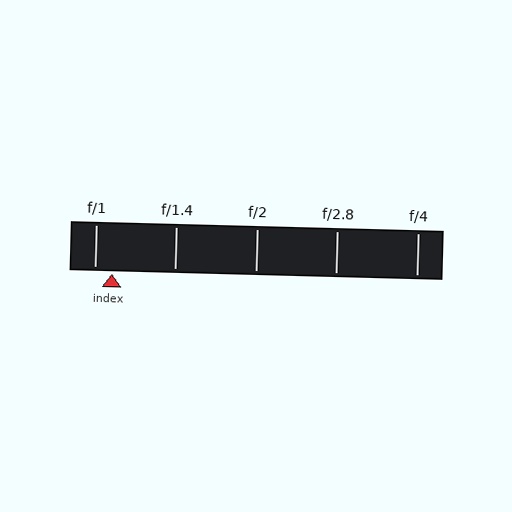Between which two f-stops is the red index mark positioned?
The index mark is between f/1 and f/1.4.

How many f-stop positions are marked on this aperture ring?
There are 5 f-stop positions marked.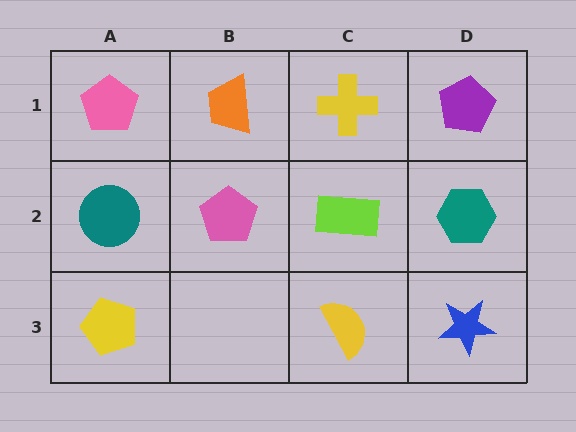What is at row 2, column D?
A teal hexagon.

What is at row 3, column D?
A blue star.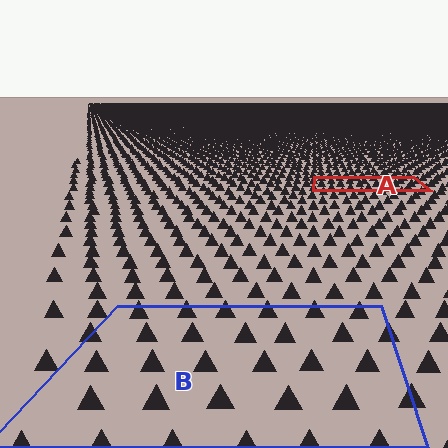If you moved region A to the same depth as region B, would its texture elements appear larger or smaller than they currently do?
They would appear larger. At a closer depth, the same texture elements are projected at a bigger on-screen size.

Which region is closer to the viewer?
Region B is closer. The texture elements there are larger and more spread out.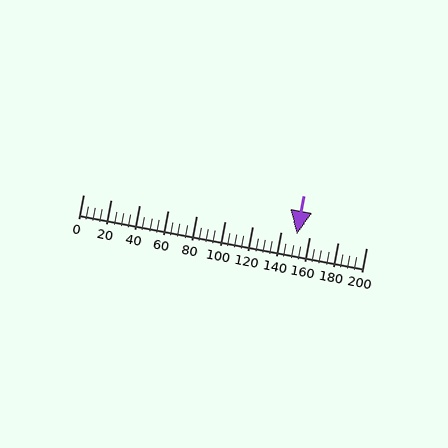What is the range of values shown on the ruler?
The ruler shows values from 0 to 200.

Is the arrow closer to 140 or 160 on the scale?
The arrow is closer to 160.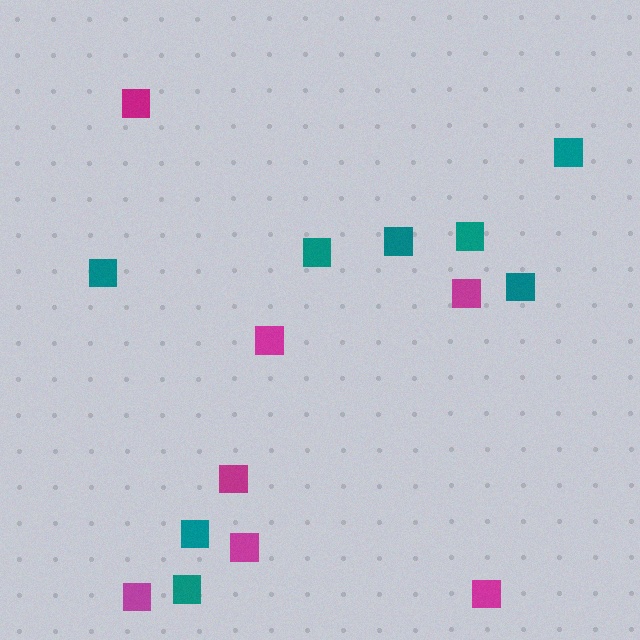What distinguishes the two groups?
There are 2 groups: one group of teal squares (8) and one group of magenta squares (7).